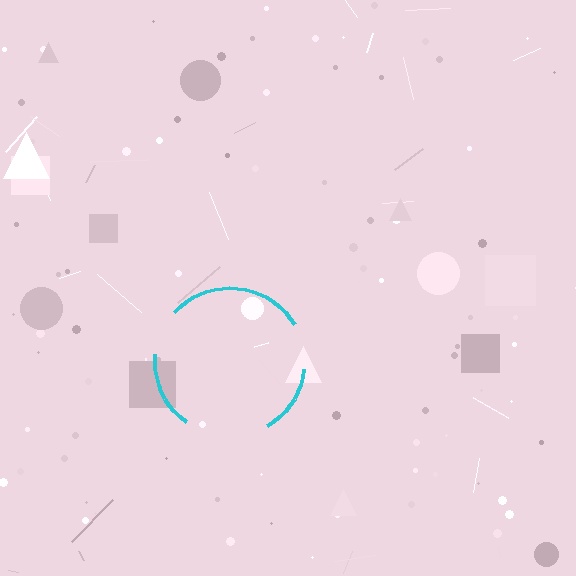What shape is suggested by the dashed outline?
The dashed outline suggests a circle.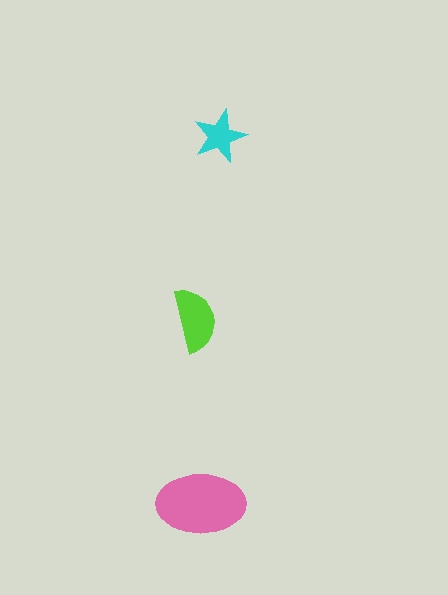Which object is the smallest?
The cyan star.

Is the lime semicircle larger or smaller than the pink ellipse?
Smaller.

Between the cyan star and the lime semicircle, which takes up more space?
The lime semicircle.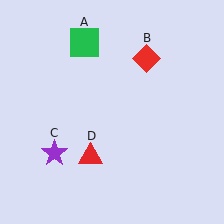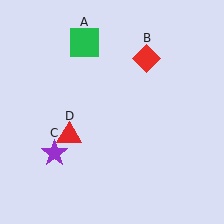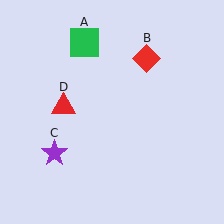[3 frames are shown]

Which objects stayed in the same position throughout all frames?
Green square (object A) and red diamond (object B) and purple star (object C) remained stationary.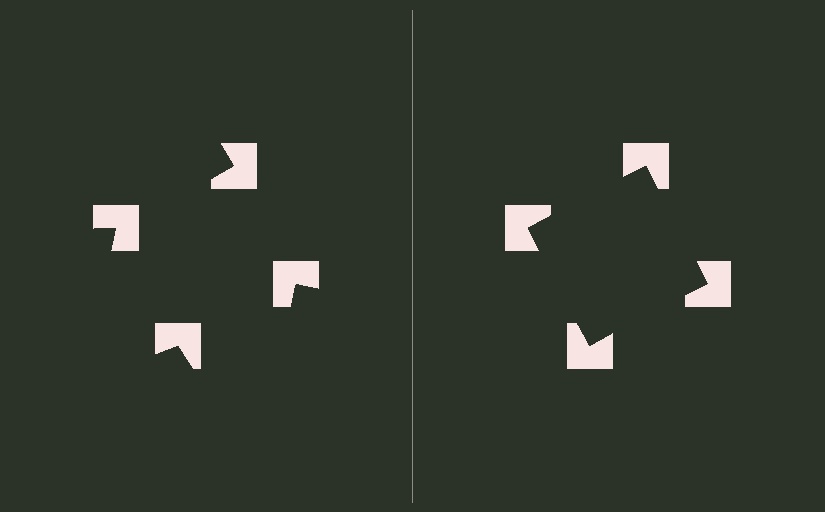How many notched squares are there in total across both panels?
8 — 4 on each side.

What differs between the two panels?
The notched squares are positioned identically on both sides; only the wedge orientations differ. On the right they align to a square; on the left they are misaligned.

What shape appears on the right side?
An illusory square.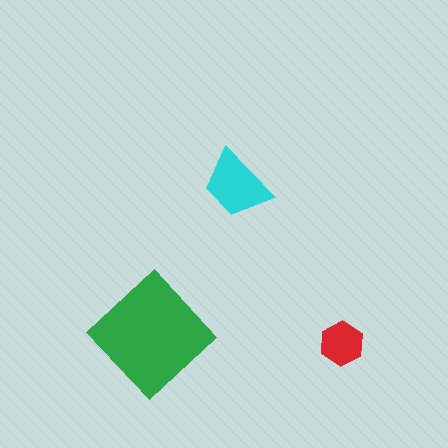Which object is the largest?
The green diamond.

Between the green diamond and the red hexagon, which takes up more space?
The green diamond.